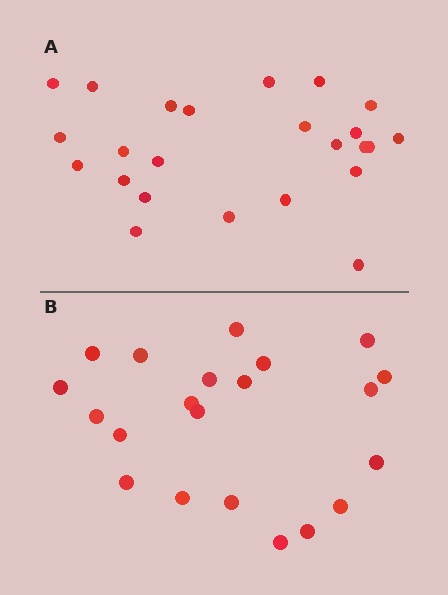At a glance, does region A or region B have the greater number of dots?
Region A (the top region) has more dots.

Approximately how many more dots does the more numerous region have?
Region A has just a few more — roughly 2 or 3 more dots than region B.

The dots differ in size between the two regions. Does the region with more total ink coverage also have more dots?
No. Region B has more total ink coverage because its dots are larger, but region A actually contains more individual dots. Total area can be misleading — the number of items is what matters here.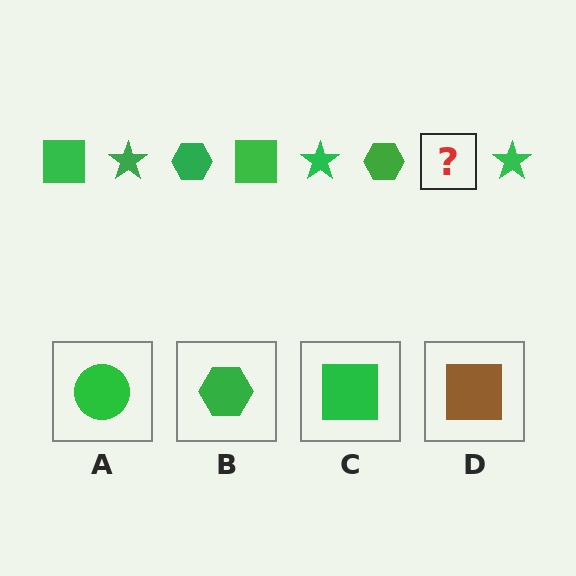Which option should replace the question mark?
Option C.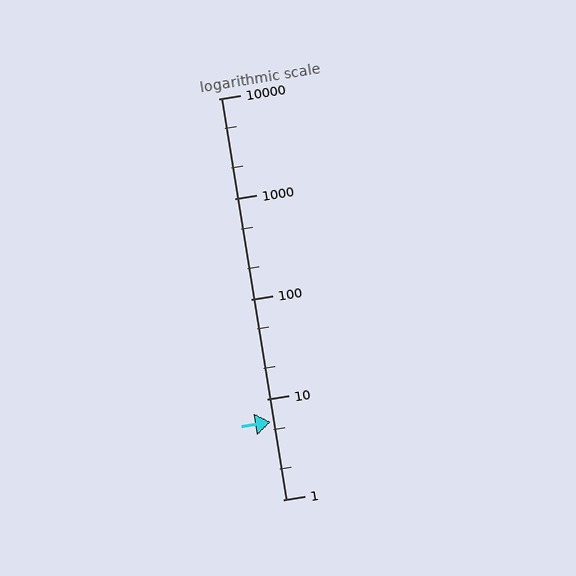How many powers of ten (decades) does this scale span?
The scale spans 4 decades, from 1 to 10000.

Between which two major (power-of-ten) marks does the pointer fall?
The pointer is between 1 and 10.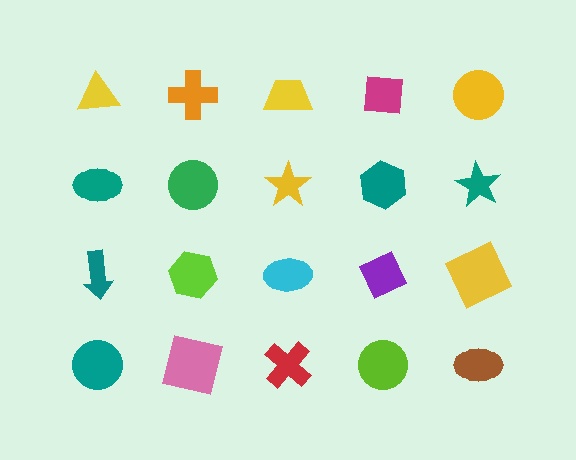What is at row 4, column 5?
A brown ellipse.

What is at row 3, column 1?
A teal arrow.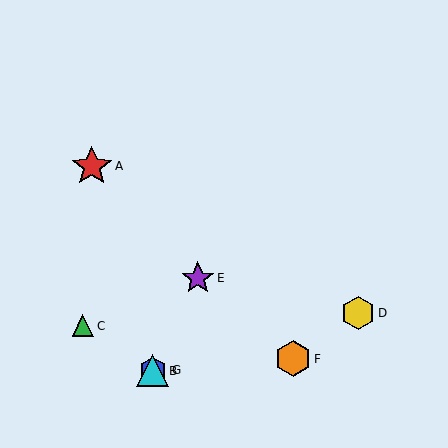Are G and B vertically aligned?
Yes, both are at x≈153.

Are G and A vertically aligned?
No, G is at x≈153 and A is at x≈92.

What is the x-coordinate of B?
Object B is at x≈153.